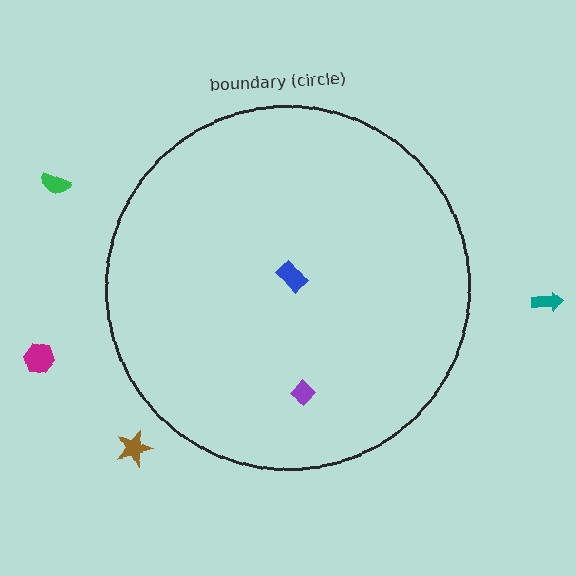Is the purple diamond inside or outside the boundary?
Inside.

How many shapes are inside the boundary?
2 inside, 4 outside.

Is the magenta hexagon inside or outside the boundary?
Outside.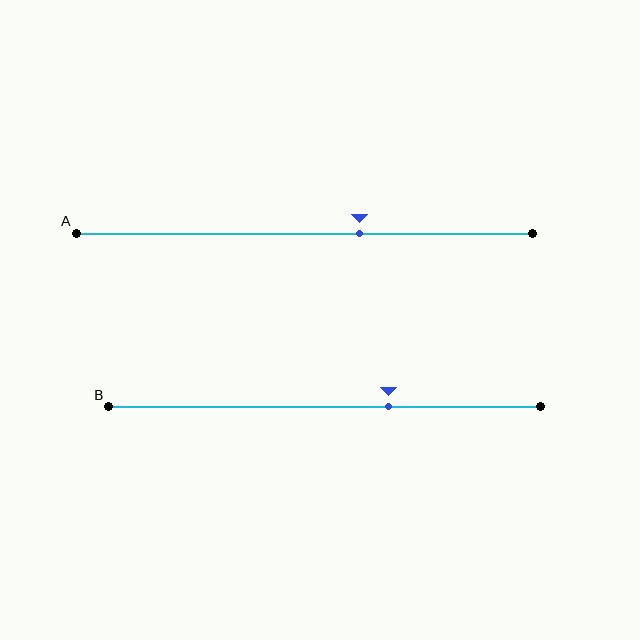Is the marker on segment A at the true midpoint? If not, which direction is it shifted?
No, the marker on segment A is shifted to the right by about 12% of the segment length.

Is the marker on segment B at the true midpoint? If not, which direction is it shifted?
No, the marker on segment B is shifted to the right by about 15% of the segment length.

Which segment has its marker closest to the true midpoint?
Segment A has its marker closest to the true midpoint.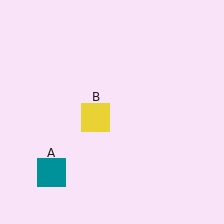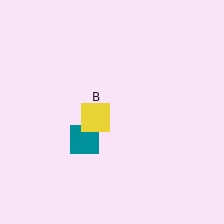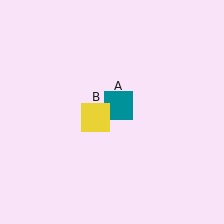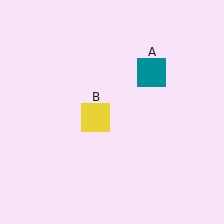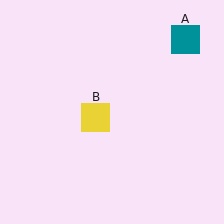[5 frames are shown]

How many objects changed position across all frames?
1 object changed position: teal square (object A).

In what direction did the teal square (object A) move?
The teal square (object A) moved up and to the right.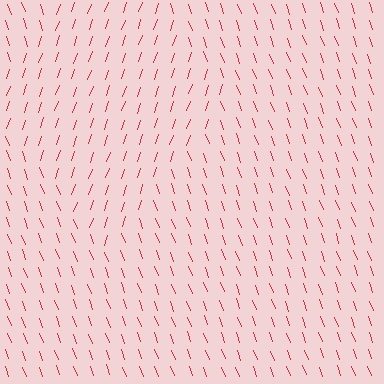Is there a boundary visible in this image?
Yes, there is a texture boundary formed by a change in line orientation.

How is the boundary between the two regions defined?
The boundary is defined purely by a change in line orientation (approximately 39 degrees difference). All lines are the same color and thickness.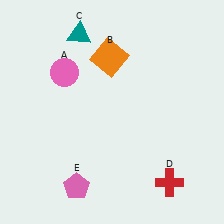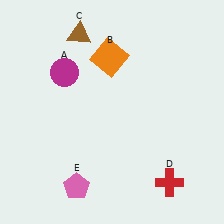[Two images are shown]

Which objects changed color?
A changed from pink to magenta. C changed from teal to brown.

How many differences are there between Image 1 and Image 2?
There are 2 differences between the two images.